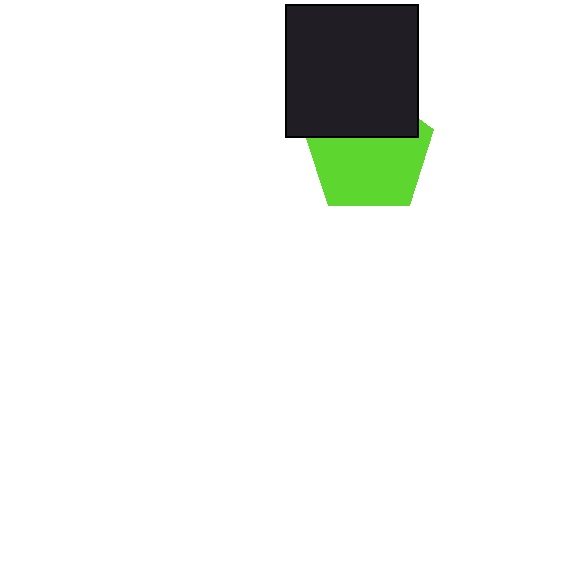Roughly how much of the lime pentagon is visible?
About half of it is visible (roughly 65%).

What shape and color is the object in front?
The object in front is a black square.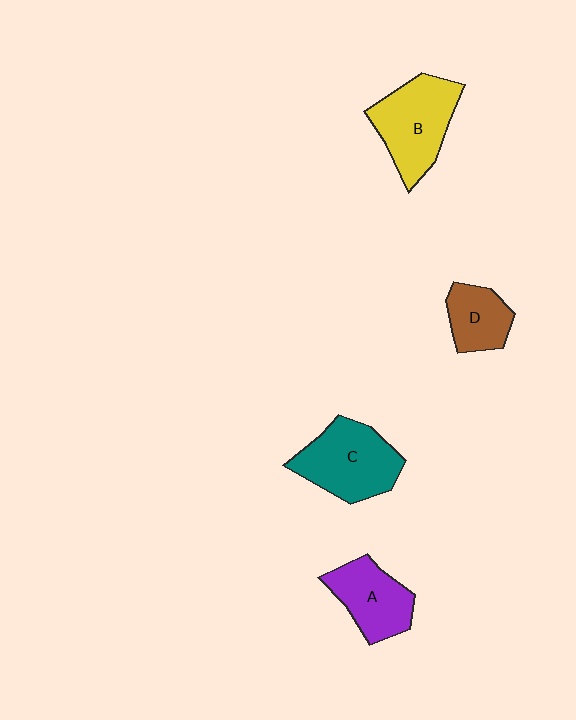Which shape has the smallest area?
Shape D (brown).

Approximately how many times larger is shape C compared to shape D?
Approximately 1.7 times.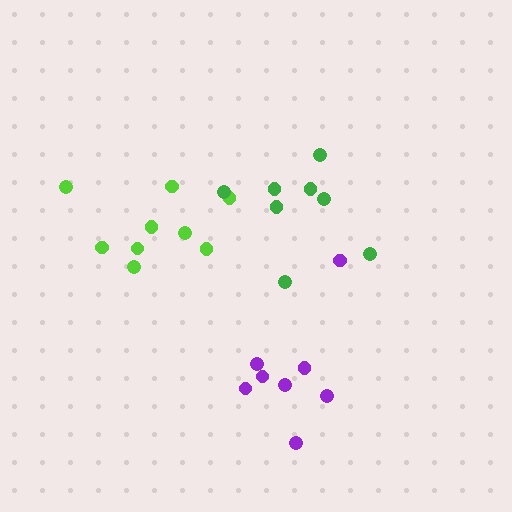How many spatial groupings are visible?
There are 3 spatial groupings.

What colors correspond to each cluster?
The clusters are colored: lime, purple, green.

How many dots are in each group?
Group 1: 9 dots, Group 2: 8 dots, Group 3: 8 dots (25 total).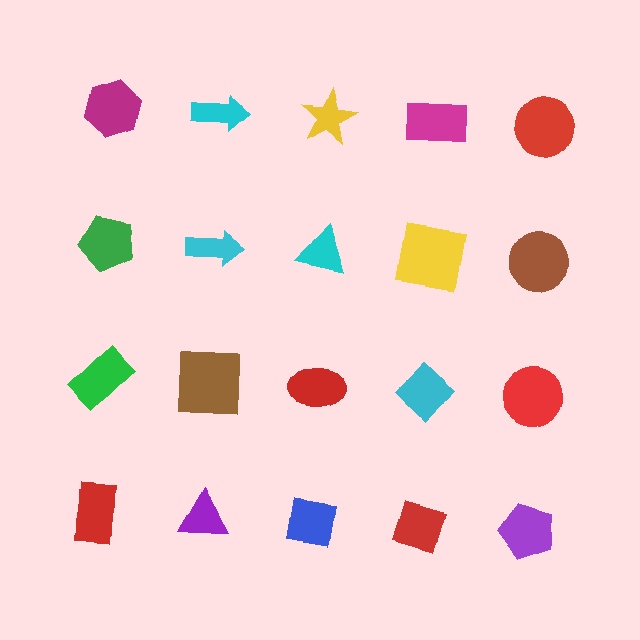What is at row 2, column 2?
A cyan arrow.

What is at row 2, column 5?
A brown circle.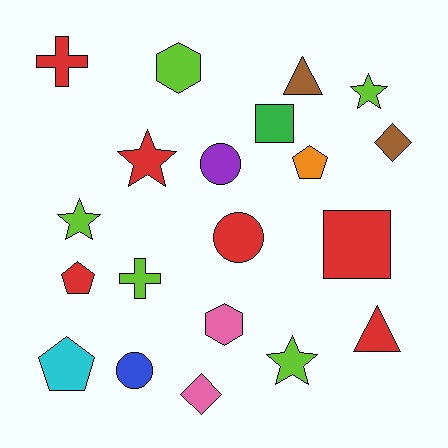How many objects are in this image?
There are 20 objects.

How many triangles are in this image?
There are 2 triangles.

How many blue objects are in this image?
There is 1 blue object.